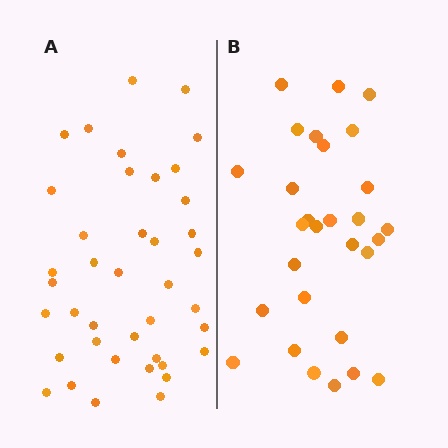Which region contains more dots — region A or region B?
Region A (the left region) has more dots.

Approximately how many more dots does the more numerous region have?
Region A has roughly 12 or so more dots than region B.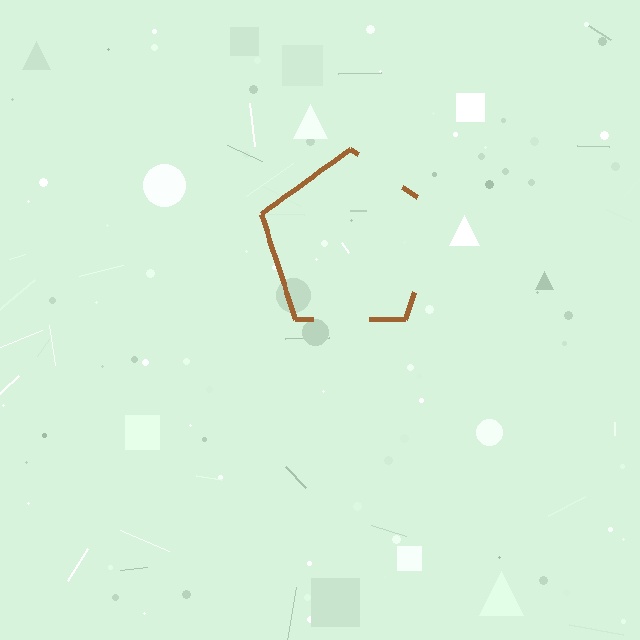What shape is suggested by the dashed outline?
The dashed outline suggests a pentagon.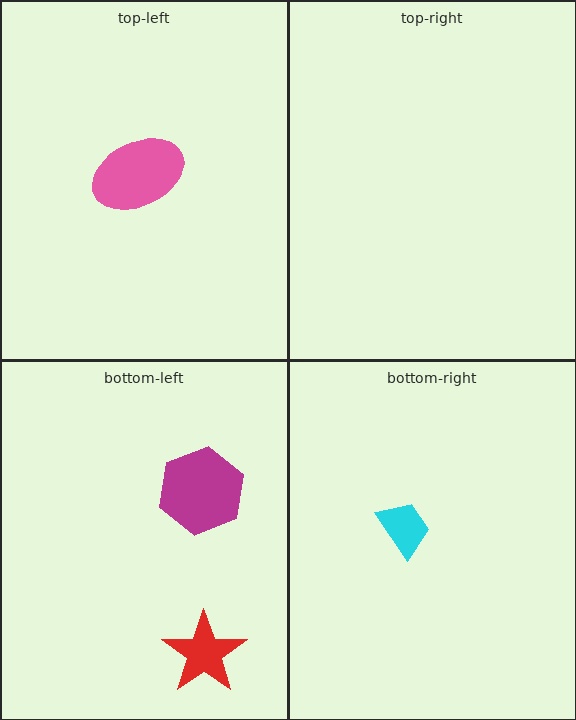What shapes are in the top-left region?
The pink ellipse.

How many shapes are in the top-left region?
1.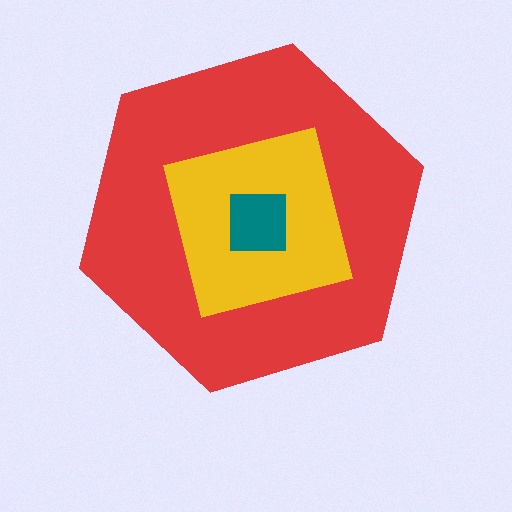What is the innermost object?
The teal square.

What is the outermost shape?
The red hexagon.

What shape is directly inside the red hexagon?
The yellow square.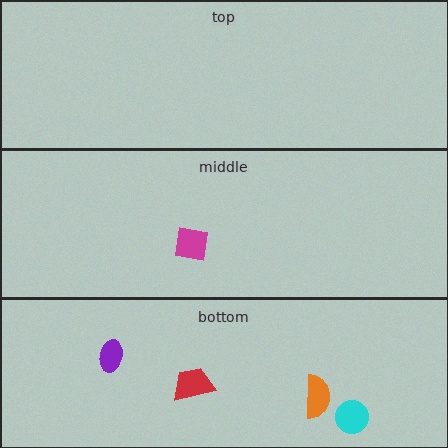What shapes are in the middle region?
The magenta square.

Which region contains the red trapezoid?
The bottom region.